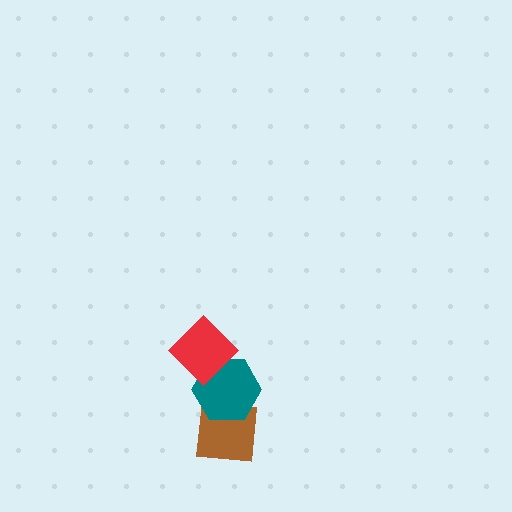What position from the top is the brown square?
The brown square is 3rd from the top.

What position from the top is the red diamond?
The red diamond is 1st from the top.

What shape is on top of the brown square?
The teal hexagon is on top of the brown square.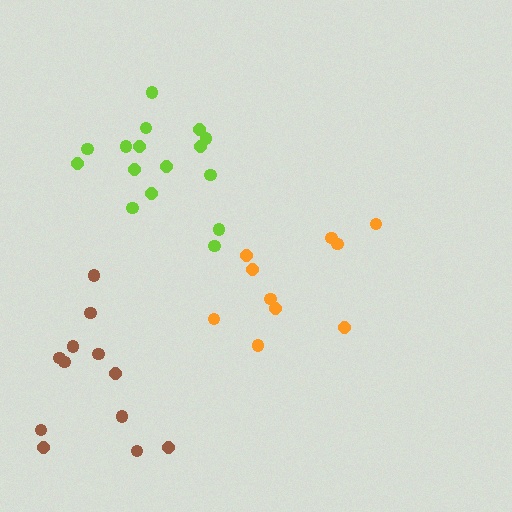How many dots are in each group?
Group 1: 16 dots, Group 2: 10 dots, Group 3: 12 dots (38 total).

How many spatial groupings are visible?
There are 3 spatial groupings.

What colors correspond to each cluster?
The clusters are colored: lime, orange, brown.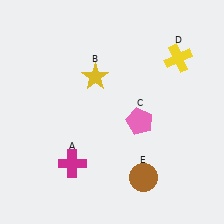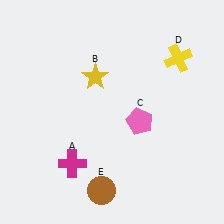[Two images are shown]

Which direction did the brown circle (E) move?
The brown circle (E) moved left.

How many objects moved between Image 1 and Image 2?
1 object moved between the two images.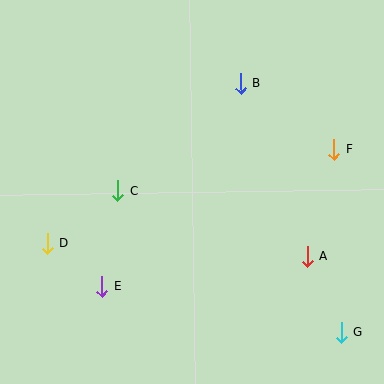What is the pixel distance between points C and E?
The distance between C and E is 97 pixels.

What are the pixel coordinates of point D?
Point D is at (47, 243).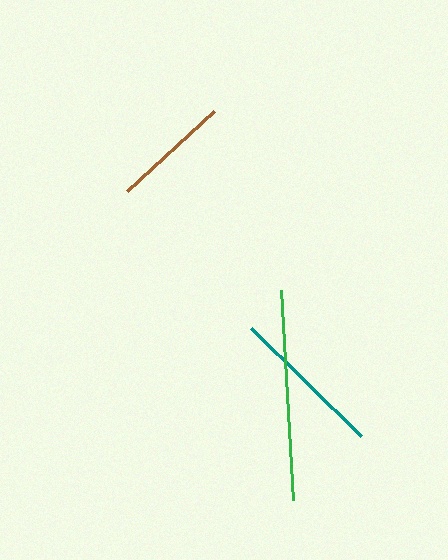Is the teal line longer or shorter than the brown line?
The teal line is longer than the brown line.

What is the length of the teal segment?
The teal segment is approximately 154 pixels long.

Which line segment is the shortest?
The brown line is the shortest at approximately 118 pixels.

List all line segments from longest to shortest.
From longest to shortest: green, teal, brown.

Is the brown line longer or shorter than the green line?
The green line is longer than the brown line.